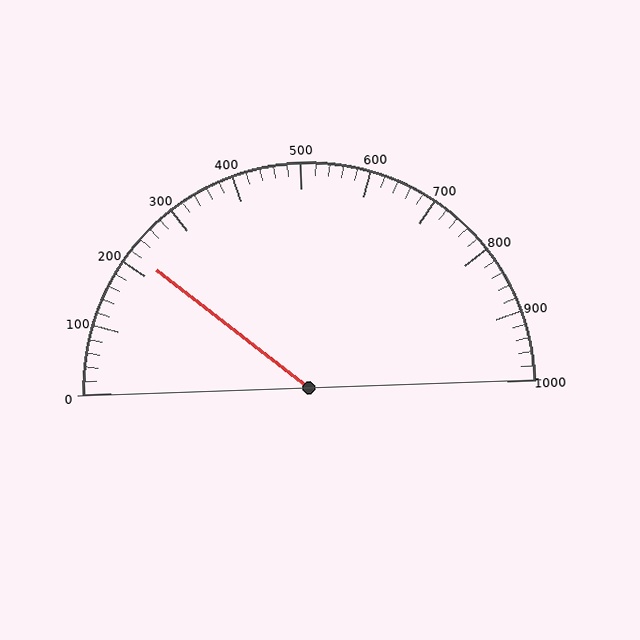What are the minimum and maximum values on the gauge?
The gauge ranges from 0 to 1000.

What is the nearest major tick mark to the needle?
The nearest major tick mark is 200.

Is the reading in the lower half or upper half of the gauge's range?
The reading is in the lower half of the range (0 to 1000).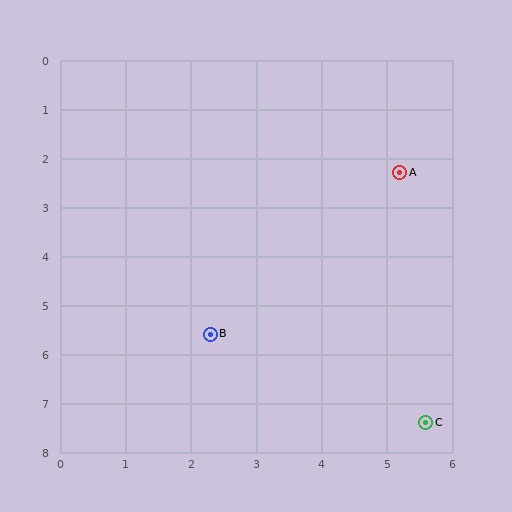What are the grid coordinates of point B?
Point B is at approximately (2.3, 5.6).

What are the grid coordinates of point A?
Point A is at approximately (5.2, 2.3).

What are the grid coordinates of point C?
Point C is at approximately (5.6, 7.4).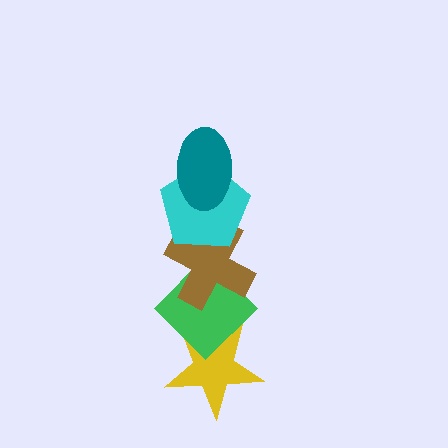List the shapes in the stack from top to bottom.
From top to bottom: the teal ellipse, the cyan pentagon, the brown cross, the green diamond, the yellow star.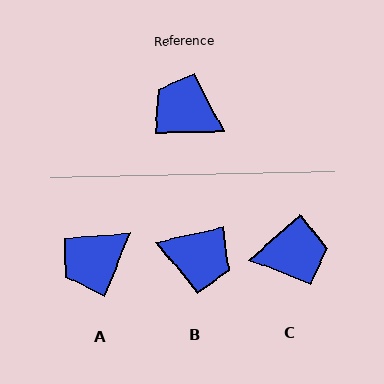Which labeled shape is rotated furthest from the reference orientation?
B, about 169 degrees away.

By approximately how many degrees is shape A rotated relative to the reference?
Approximately 67 degrees counter-clockwise.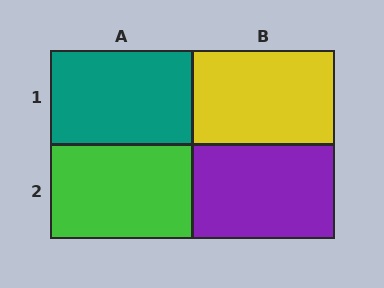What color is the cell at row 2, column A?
Green.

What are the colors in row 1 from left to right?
Teal, yellow.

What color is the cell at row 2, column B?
Purple.